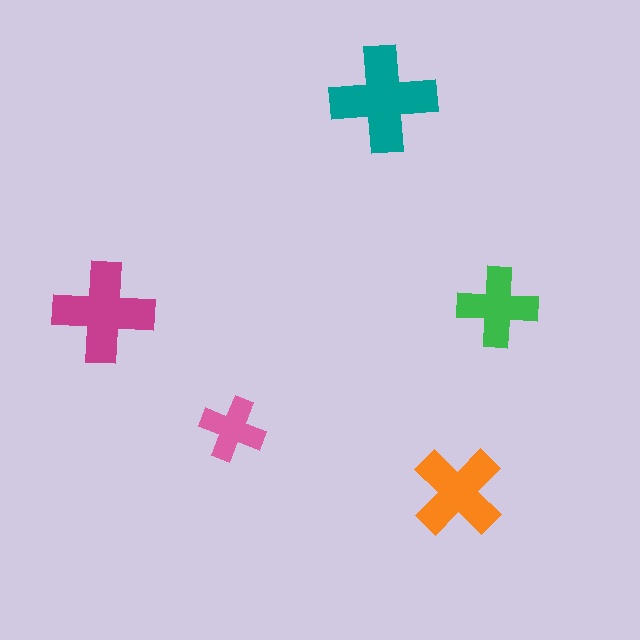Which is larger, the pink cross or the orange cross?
The orange one.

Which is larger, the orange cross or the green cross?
The orange one.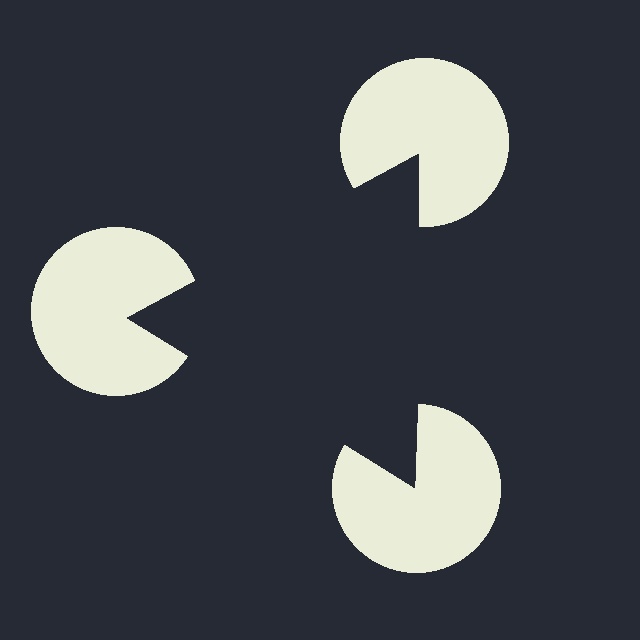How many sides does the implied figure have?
3 sides.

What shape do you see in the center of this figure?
An illusory triangle — its edges are inferred from the aligned wedge cuts in the pac-man discs, not physically drawn.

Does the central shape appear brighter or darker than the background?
It typically appears slightly darker than the background, even though no actual brightness change is drawn.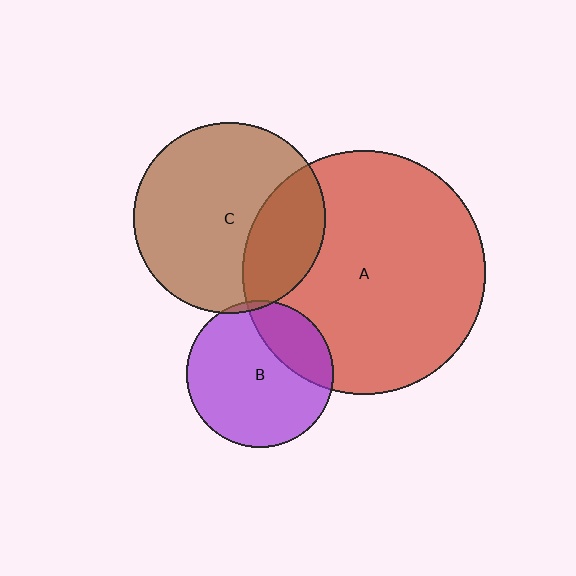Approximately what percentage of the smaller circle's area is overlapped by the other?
Approximately 5%.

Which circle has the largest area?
Circle A (red).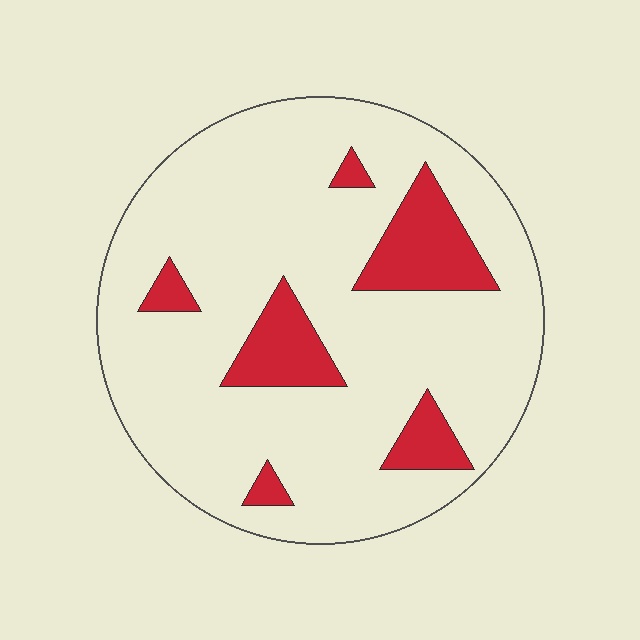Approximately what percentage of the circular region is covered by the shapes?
Approximately 15%.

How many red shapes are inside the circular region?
6.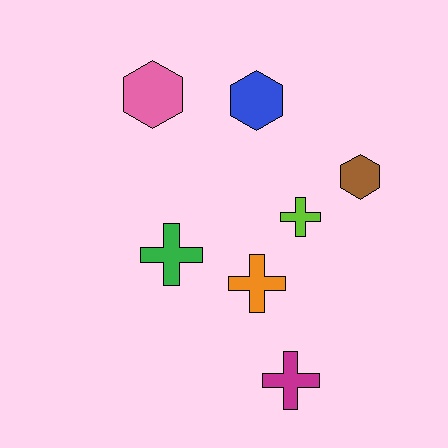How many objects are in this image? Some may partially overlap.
There are 7 objects.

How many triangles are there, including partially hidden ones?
There are no triangles.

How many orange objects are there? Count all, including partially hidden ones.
There is 1 orange object.